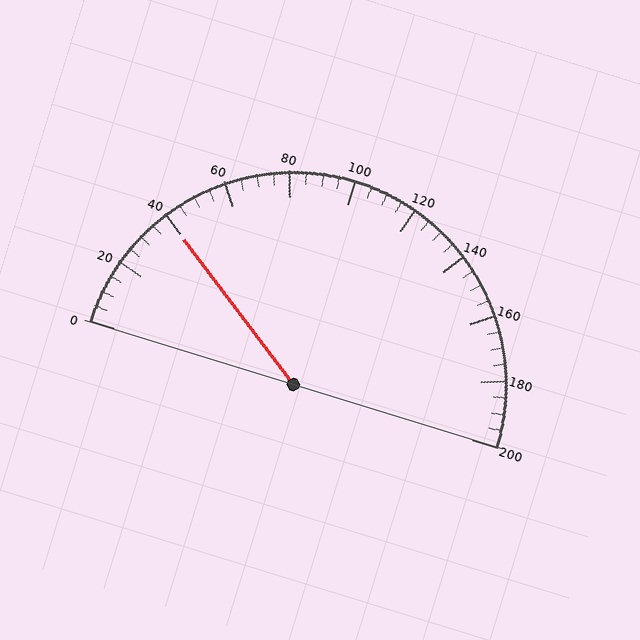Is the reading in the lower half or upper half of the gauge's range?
The reading is in the lower half of the range (0 to 200).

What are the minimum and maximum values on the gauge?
The gauge ranges from 0 to 200.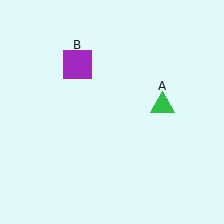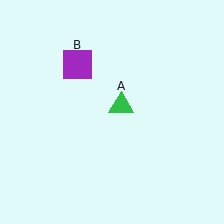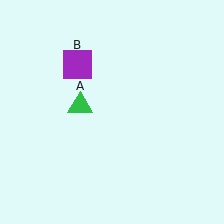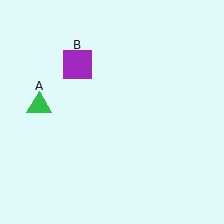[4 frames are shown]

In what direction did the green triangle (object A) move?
The green triangle (object A) moved left.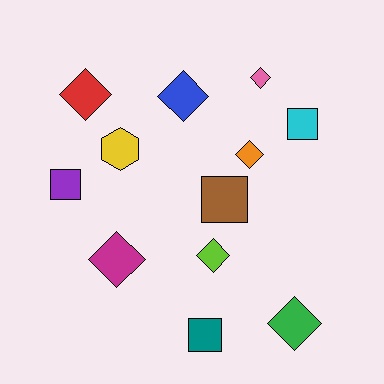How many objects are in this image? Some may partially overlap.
There are 12 objects.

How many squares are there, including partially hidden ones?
There are 4 squares.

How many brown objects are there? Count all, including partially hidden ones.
There is 1 brown object.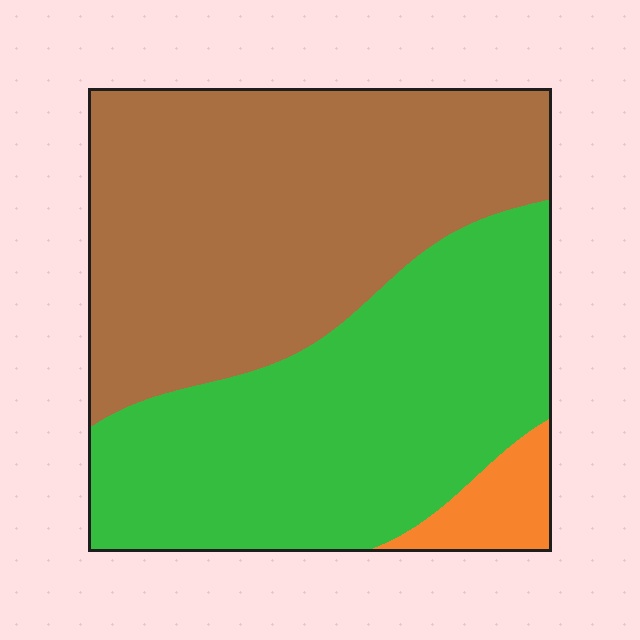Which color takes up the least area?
Orange, at roughly 5%.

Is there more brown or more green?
Brown.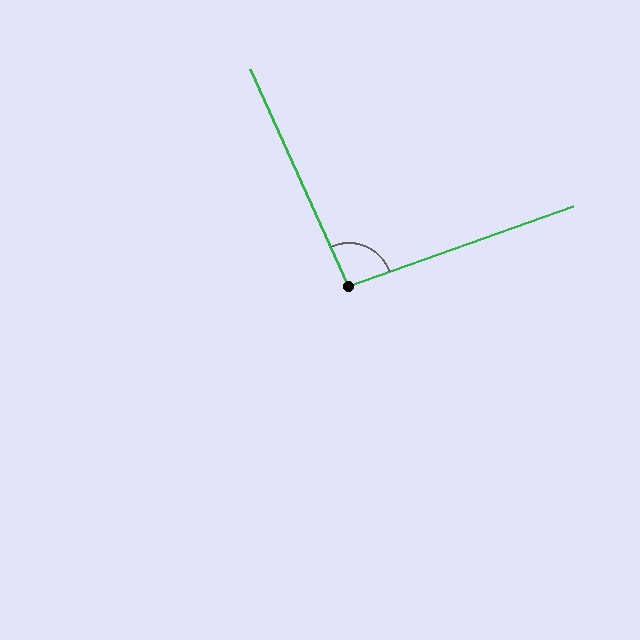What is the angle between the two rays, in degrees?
Approximately 95 degrees.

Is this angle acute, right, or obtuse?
It is approximately a right angle.